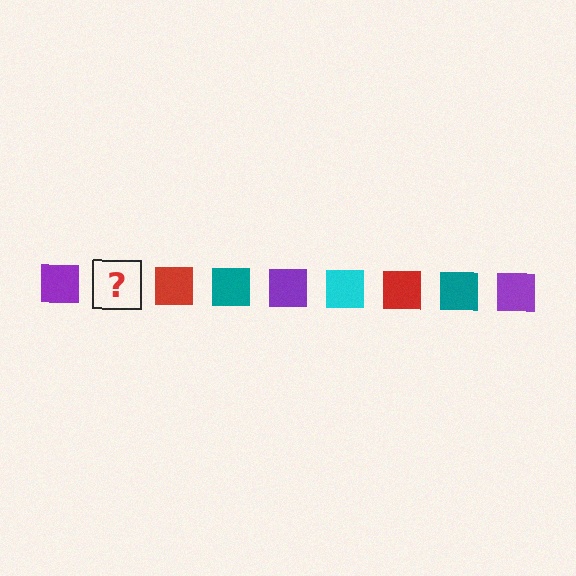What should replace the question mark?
The question mark should be replaced with a cyan square.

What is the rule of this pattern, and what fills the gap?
The rule is that the pattern cycles through purple, cyan, red, teal squares. The gap should be filled with a cyan square.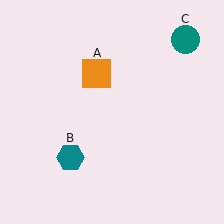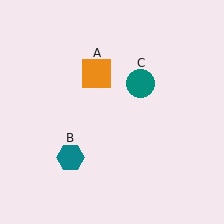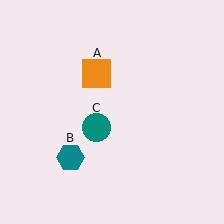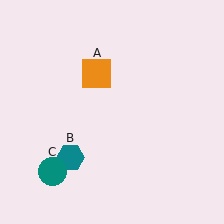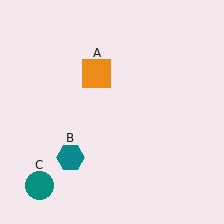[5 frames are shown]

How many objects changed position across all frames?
1 object changed position: teal circle (object C).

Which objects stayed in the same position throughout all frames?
Orange square (object A) and teal hexagon (object B) remained stationary.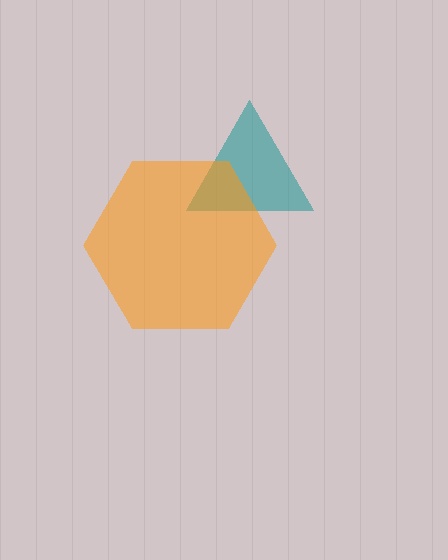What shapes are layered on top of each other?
The layered shapes are: a teal triangle, an orange hexagon.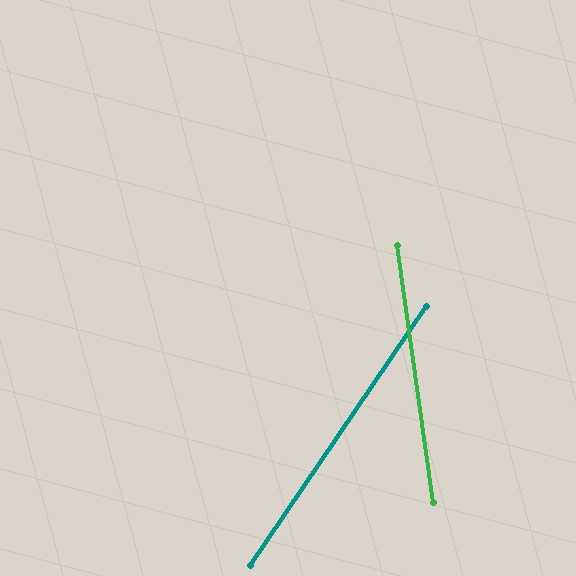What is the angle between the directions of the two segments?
Approximately 42 degrees.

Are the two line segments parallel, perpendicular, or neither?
Neither parallel nor perpendicular — they differ by about 42°.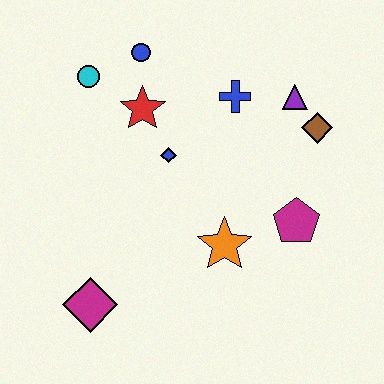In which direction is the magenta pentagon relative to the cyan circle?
The magenta pentagon is to the right of the cyan circle.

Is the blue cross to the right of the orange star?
Yes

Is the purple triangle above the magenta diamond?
Yes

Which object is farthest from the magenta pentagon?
The cyan circle is farthest from the magenta pentagon.